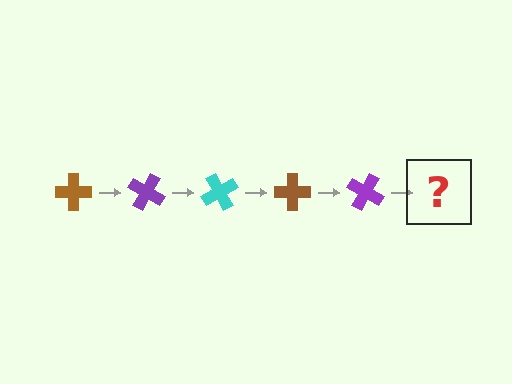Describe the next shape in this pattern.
It should be a cyan cross, rotated 150 degrees from the start.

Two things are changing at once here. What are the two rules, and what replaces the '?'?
The two rules are that it rotates 30 degrees each step and the color cycles through brown, purple, and cyan. The '?' should be a cyan cross, rotated 150 degrees from the start.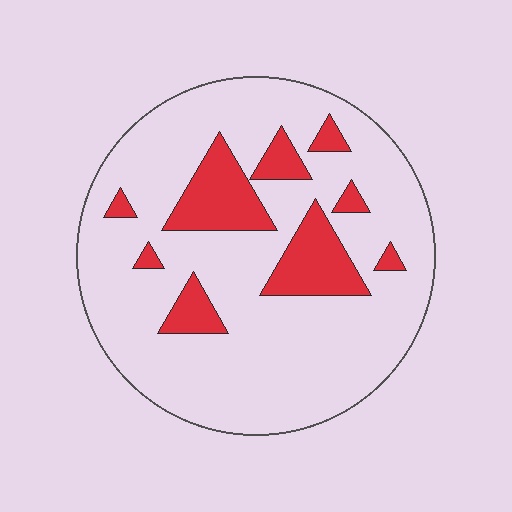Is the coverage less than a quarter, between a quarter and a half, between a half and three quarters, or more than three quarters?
Less than a quarter.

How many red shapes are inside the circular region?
9.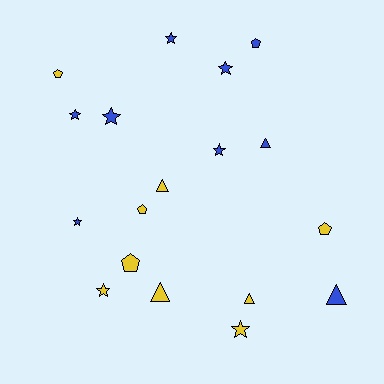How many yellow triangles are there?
There are 3 yellow triangles.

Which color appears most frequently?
Yellow, with 9 objects.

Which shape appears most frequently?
Star, with 8 objects.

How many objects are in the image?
There are 18 objects.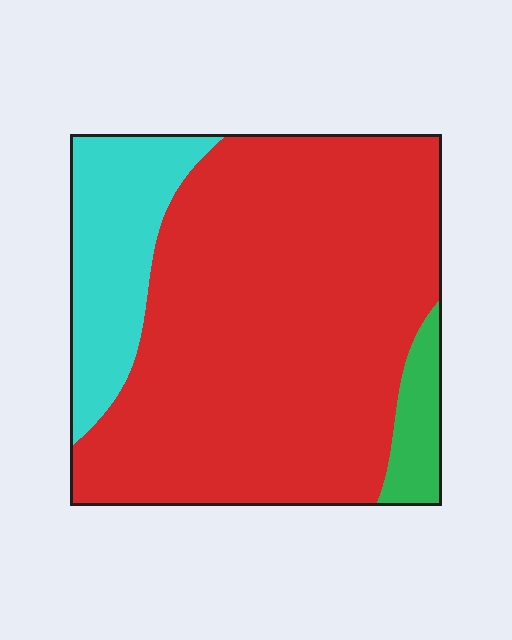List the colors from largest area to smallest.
From largest to smallest: red, cyan, green.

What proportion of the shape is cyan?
Cyan covers roughly 20% of the shape.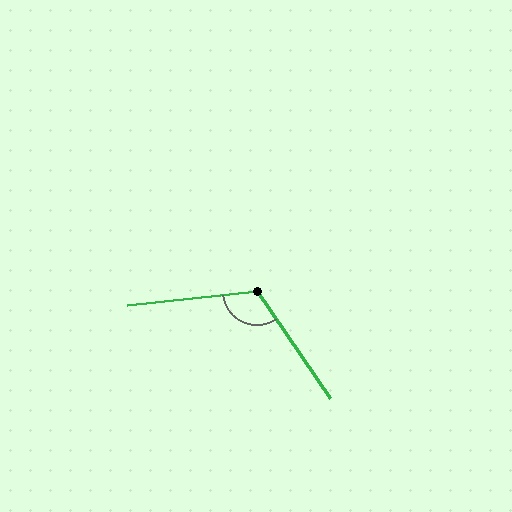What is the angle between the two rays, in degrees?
Approximately 118 degrees.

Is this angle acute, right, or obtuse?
It is obtuse.